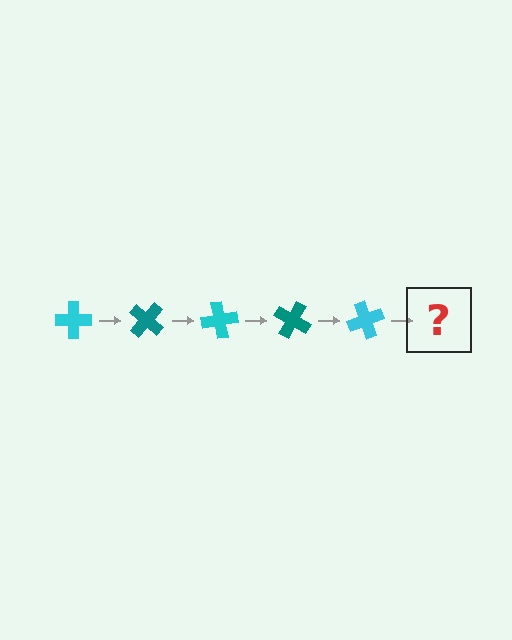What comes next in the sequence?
The next element should be a teal cross, rotated 200 degrees from the start.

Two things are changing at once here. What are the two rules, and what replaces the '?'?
The two rules are that it rotates 40 degrees each step and the color cycles through cyan and teal. The '?' should be a teal cross, rotated 200 degrees from the start.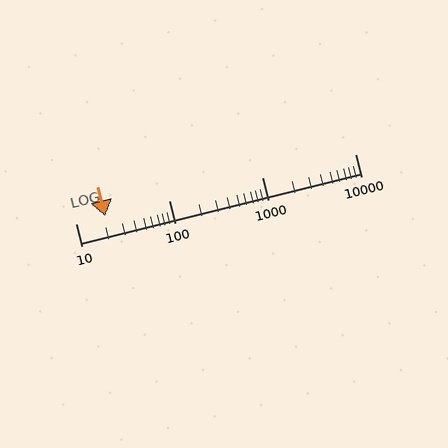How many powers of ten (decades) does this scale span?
The scale spans 3 decades, from 10 to 10000.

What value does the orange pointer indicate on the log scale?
The pointer indicates approximately 21.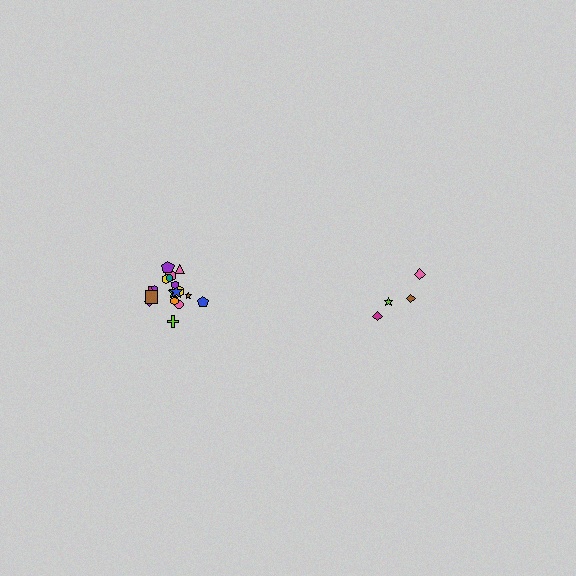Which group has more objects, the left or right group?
The left group.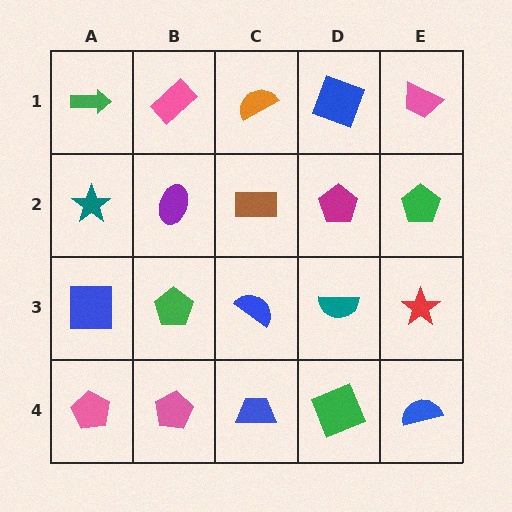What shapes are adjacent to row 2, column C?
An orange semicircle (row 1, column C), a blue semicircle (row 3, column C), a purple ellipse (row 2, column B), a magenta pentagon (row 2, column D).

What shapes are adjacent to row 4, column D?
A teal semicircle (row 3, column D), a blue trapezoid (row 4, column C), a blue semicircle (row 4, column E).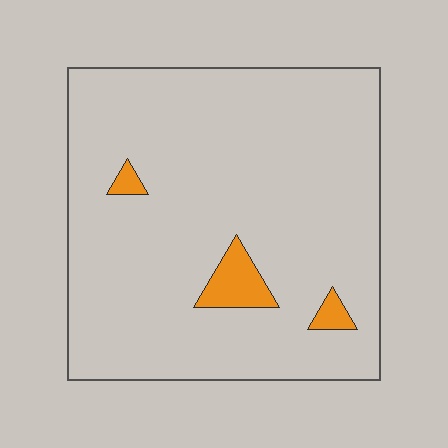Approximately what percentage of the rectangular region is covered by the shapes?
Approximately 5%.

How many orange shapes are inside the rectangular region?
3.